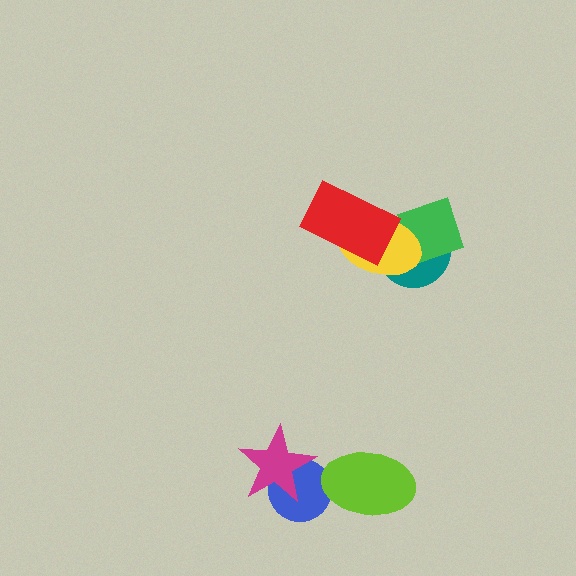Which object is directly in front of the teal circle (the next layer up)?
The green diamond is directly in front of the teal circle.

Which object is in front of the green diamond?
The yellow ellipse is in front of the green diamond.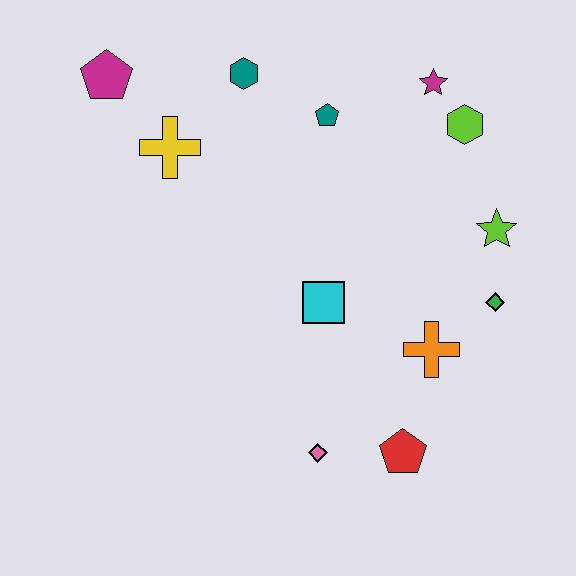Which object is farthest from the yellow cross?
The red pentagon is farthest from the yellow cross.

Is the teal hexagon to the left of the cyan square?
Yes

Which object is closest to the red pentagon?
The pink diamond is closest to the red pentagon.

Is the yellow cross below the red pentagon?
No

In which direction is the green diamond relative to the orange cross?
The green diamond is to the right of the orange cross.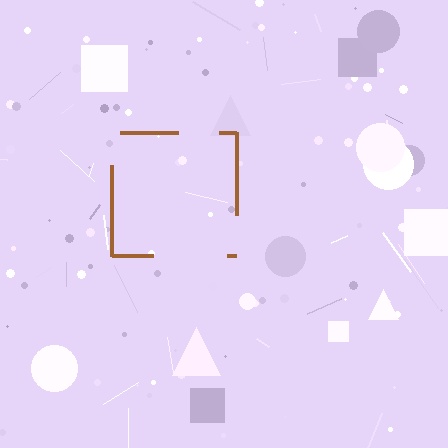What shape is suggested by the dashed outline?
The dashed outline suggests a square.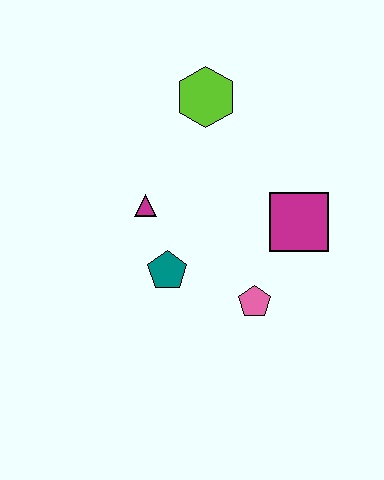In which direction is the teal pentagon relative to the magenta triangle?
The teal pentagon is below the magenta triangle.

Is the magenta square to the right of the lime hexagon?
Yes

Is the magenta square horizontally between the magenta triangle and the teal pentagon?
No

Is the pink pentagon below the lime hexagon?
Yes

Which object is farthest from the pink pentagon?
The lime hexagon is farthest from the pink pentagon.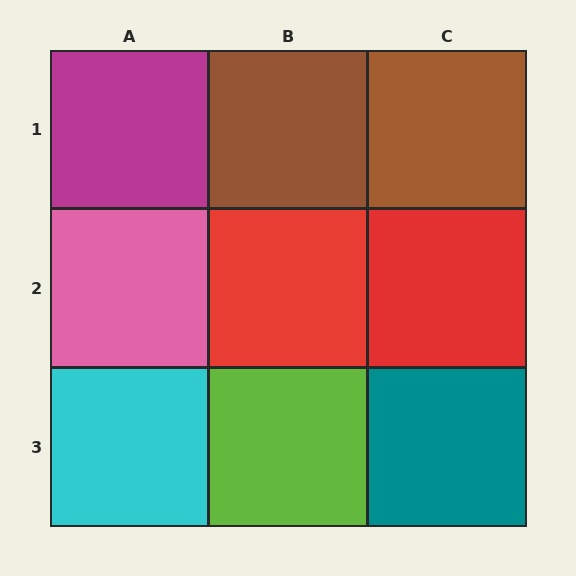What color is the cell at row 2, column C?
Red.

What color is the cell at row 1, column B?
Brown.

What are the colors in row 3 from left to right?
Cyan, lime, teal.